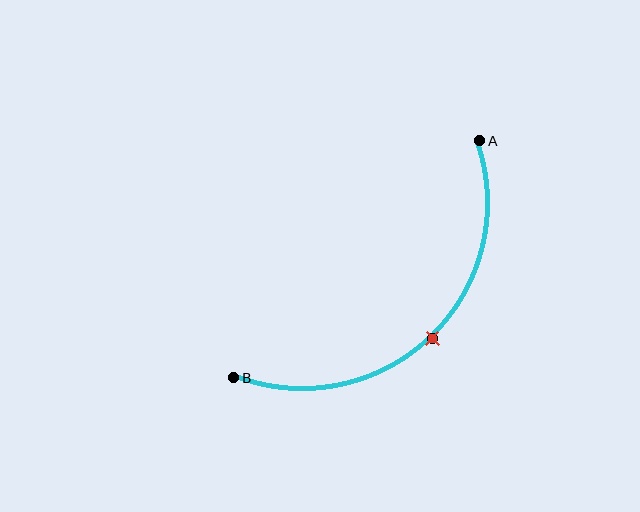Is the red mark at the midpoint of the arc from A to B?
Yes. The red mark lies on the arc at equal arc-length from both A and B — it is the arc midpoint.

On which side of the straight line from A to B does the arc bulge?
The arc bulges below and to the right of the straight line connecting A and B.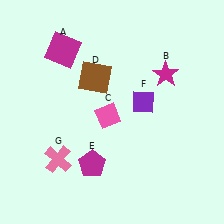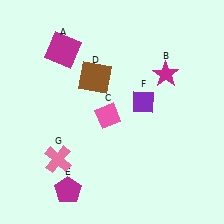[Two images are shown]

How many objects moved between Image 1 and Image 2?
1 object moved between the two images.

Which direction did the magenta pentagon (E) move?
The magenta pentagon (E) moved down.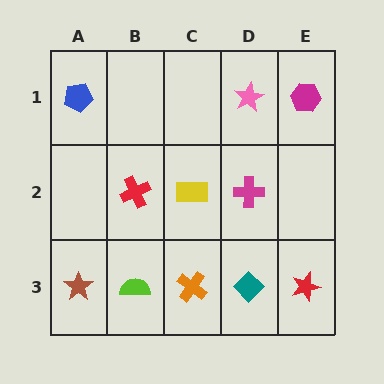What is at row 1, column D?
A pink star.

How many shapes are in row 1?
3 shapes.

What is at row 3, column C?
An orange cross.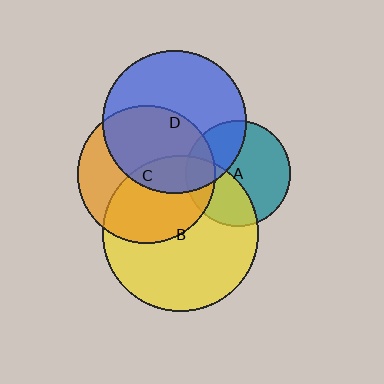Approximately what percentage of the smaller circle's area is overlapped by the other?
Approximately 50%.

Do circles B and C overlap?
Yes.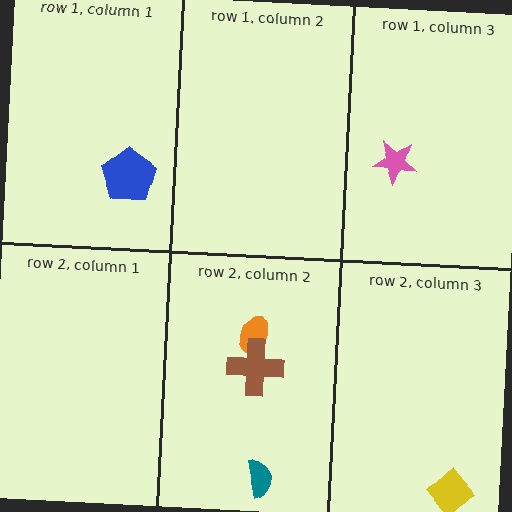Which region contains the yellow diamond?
The row 2, column 3 region.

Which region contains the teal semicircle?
The row 2, column 2 region.